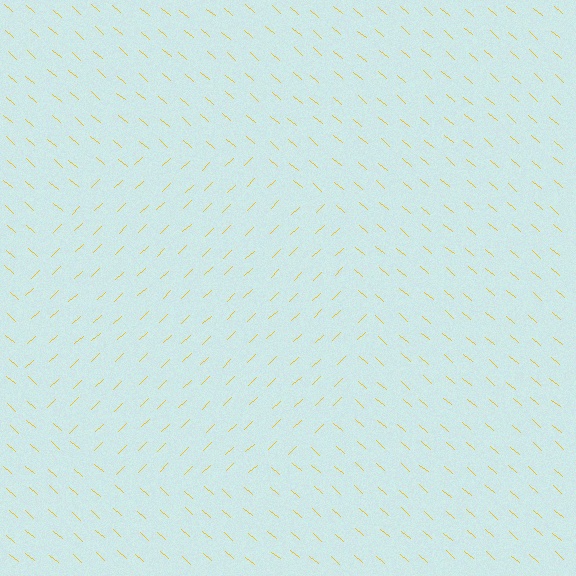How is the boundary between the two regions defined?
The boundary is defined purely by a change in line orientation (approximately 85 degrees difference). All lines are the same color and thickness.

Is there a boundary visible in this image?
Yes, there is a texture boundary formed by a change in line orientation.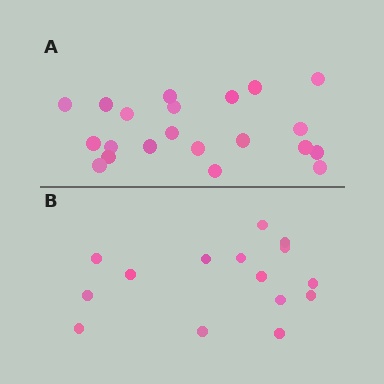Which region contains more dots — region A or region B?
Region A (the top region) has more dots.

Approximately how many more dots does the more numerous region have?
Region A has about 6 more dots than region B.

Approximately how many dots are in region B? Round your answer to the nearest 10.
About 20 dots. (The exact count is 15, which rounds to 20.)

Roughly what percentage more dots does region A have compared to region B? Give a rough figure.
About 40% more.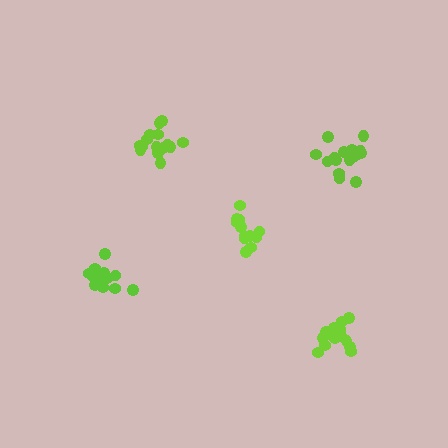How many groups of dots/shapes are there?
There are 5 groups.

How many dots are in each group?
Group 1: 12 dots, Group 2: 15 dots, Group 3: 15 dots, Group 4: 18 dots, Group 5: 17 dots (77 total).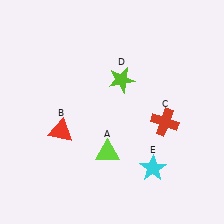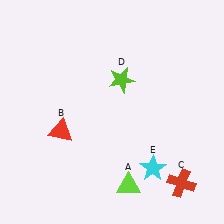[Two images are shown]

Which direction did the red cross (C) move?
The red cross (C) moved down.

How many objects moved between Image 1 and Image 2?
2 objects moved between the two images.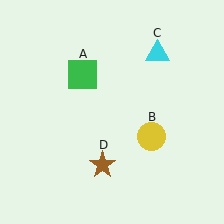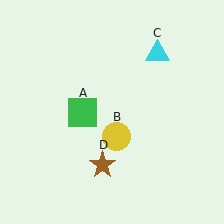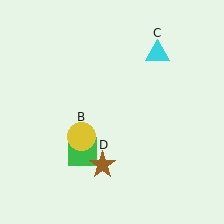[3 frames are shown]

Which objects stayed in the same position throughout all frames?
Cyan triangle (object C) and brown star (object D) remained stationary.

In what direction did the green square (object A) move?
The green square (object A) moved down.